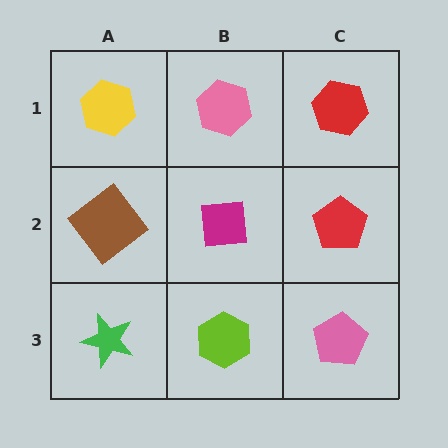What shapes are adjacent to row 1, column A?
A brown diamond (row 2, column A), a pink hexagon (row 1, column B).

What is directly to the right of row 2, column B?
A red pentagon.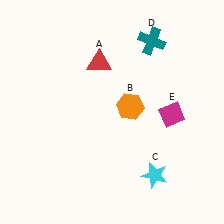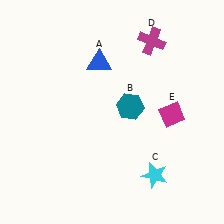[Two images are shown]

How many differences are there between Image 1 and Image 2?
There are 3 differences between the two images.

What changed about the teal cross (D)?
In Image 1, D is teal. In Image 2, it changed to magenta.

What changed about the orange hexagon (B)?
In Image 1, B is orange. In Image 2, it changed to teal.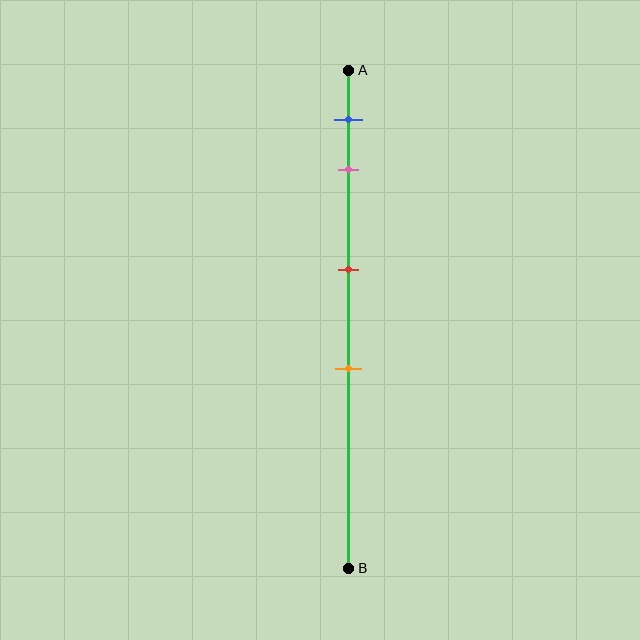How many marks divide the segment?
There are 4 marks dividing the segment.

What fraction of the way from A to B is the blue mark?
The blue mark is approximately 10% (0.1) of the way from A to B.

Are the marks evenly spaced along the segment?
No, the marks are not evenly spaced.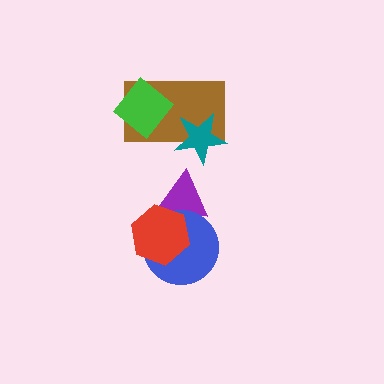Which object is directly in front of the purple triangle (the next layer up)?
The blue circle is directly in front of the purple triangle.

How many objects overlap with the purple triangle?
2 objects overlap with the purple triangle.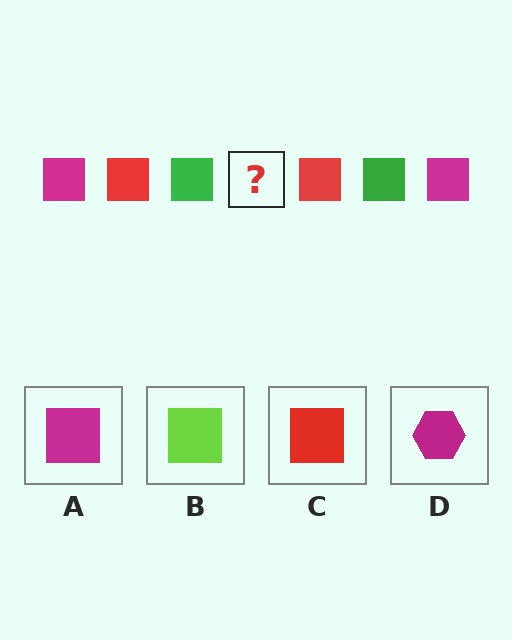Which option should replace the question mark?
Option A.